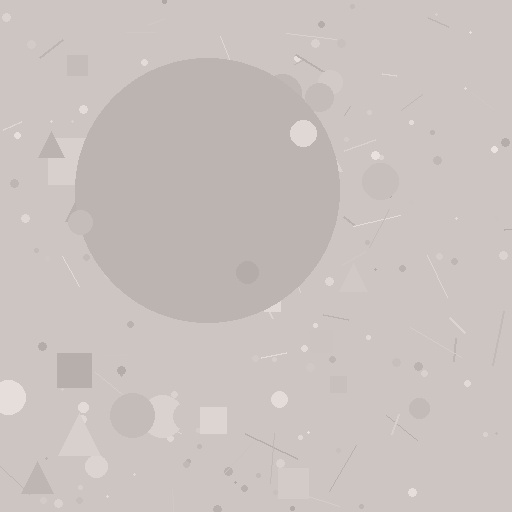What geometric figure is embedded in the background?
A circle is embedded in the background.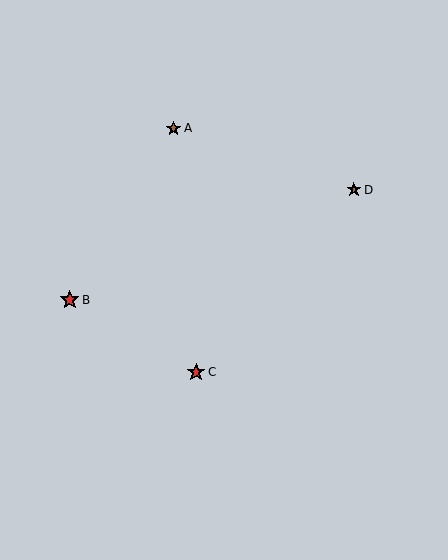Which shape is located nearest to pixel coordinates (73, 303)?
The red star (labeled B) at (70, 300) is nearest to that location.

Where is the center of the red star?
The center of the red star is at (70, 300).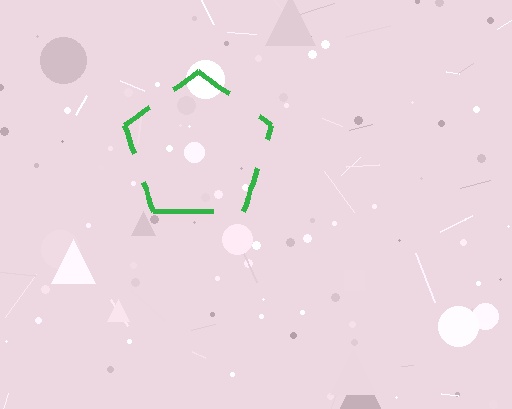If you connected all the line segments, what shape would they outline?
They would outline a pentagon.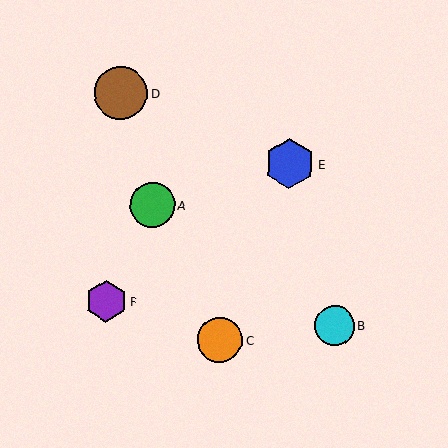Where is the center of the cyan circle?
The center of the cyan circle is at (334, 326).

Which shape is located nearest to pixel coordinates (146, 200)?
The green circle (labeled A) at (152, 205) is nearest to that location.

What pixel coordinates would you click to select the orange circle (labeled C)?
Click at (220, 340) to select the orange circle C.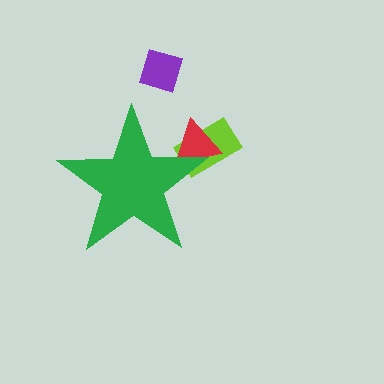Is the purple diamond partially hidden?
No, the purple diamond is fully visible.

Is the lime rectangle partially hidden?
Yes, the lime rectangle is partially hidden behind the green star.